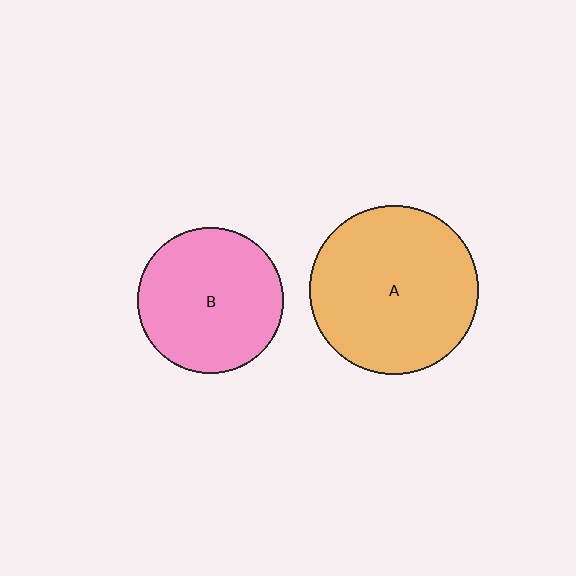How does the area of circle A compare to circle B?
Approximately 1.3 times.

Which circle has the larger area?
Circle A (orange).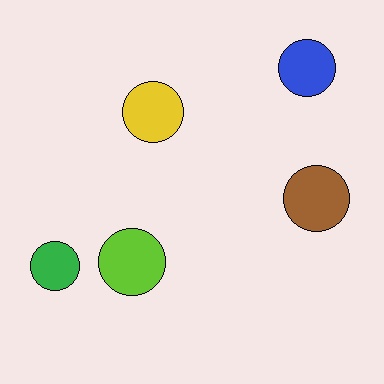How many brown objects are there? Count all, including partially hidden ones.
There is 1 brown object.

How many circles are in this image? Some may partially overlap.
There are 5 circles.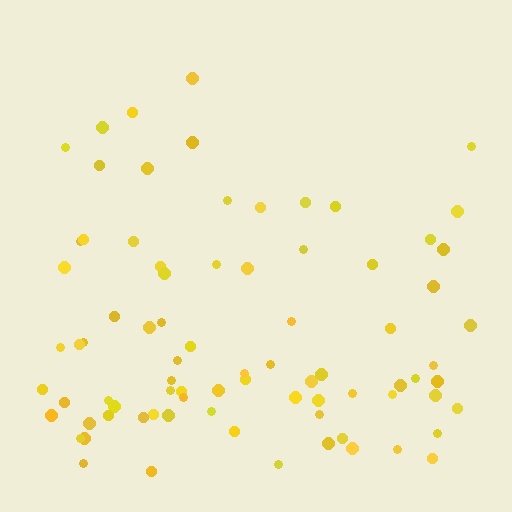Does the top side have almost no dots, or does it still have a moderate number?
Still a moderate number, just noticeably fewer than the bottom.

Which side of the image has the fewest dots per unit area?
The top.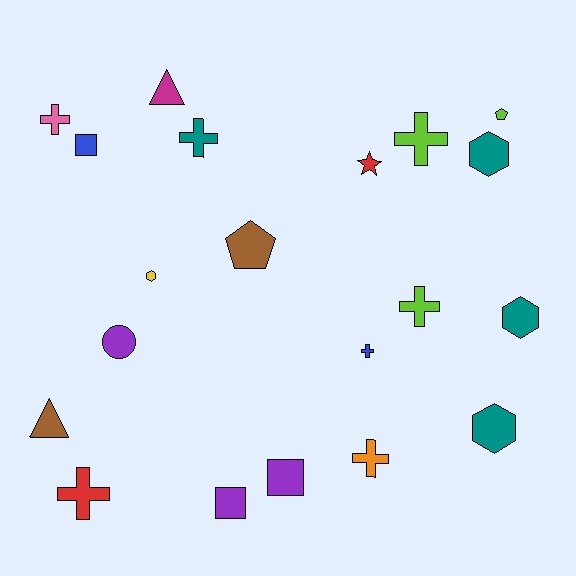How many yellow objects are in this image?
There is 1 yellow object.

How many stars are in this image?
There is 1 star.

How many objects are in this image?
There are 20 objects.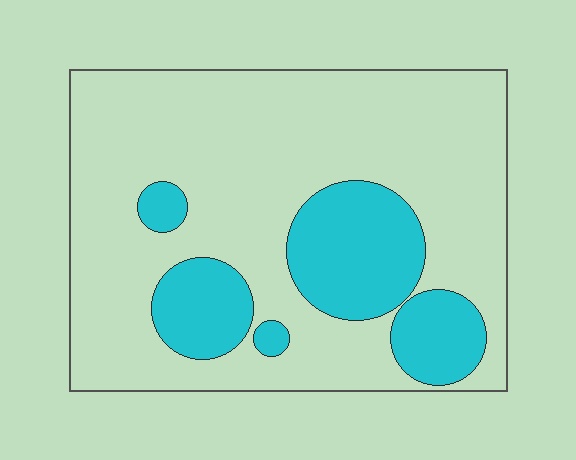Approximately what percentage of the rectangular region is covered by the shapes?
Approximately 25%.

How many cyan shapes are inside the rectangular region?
5.